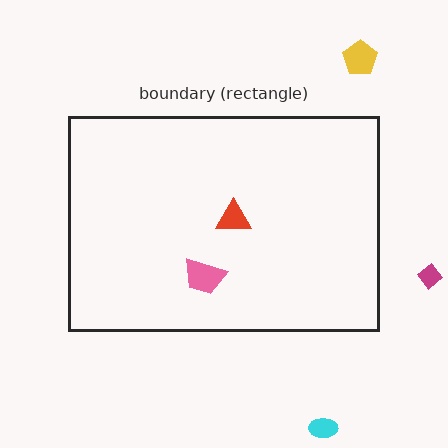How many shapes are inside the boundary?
2 inside, 3 outside.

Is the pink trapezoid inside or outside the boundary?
Inside.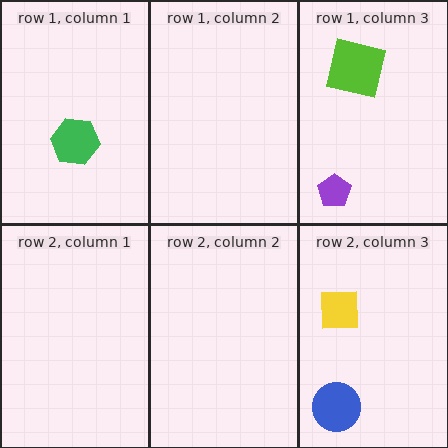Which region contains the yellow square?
The row 2, column 3 region.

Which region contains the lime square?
The row 1, column 3 region.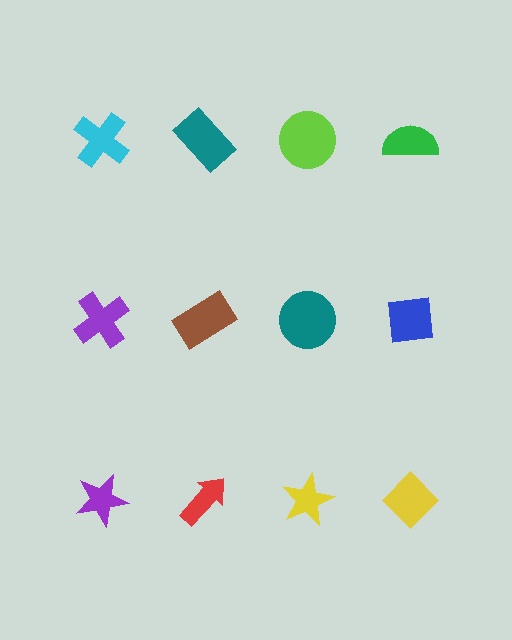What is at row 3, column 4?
A yellow diamond.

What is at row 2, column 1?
A purple cross.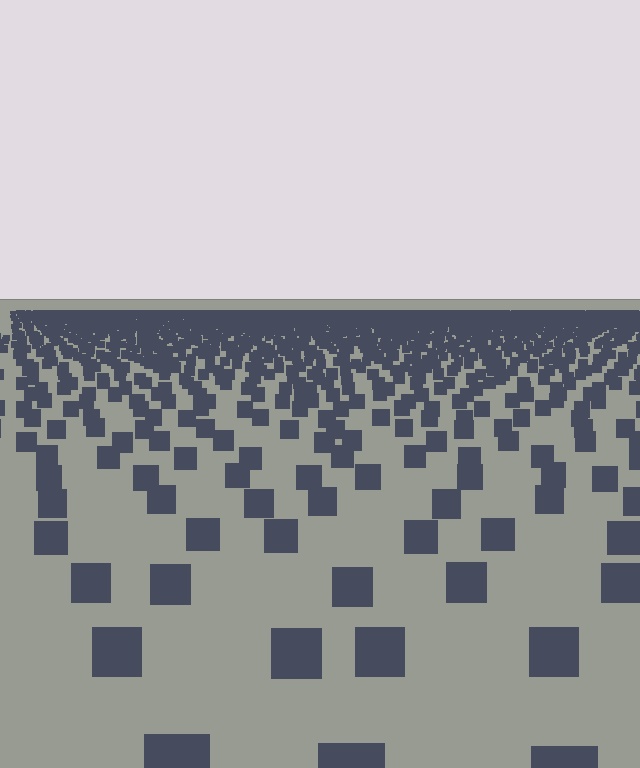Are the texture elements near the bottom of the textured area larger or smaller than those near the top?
Larger. Near the bottom, elements are closer to the viewer and appear at a bigger on-screen size.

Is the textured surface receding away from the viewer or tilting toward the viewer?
The surface is receding away from the viewer. Texture elements get smaller and denser toward the top.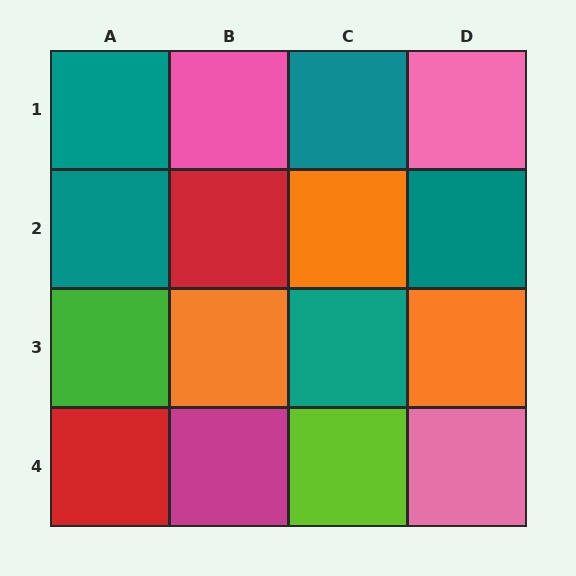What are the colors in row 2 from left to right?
Teal, red, orange, teal.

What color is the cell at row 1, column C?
Teal.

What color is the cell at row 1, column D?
Pink.